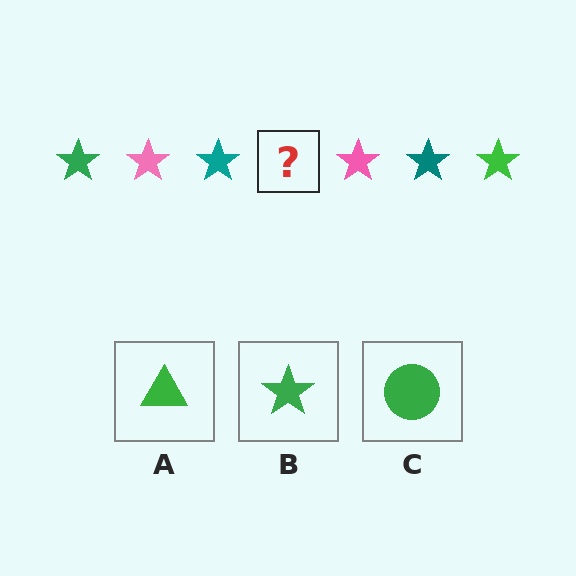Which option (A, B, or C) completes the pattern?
B.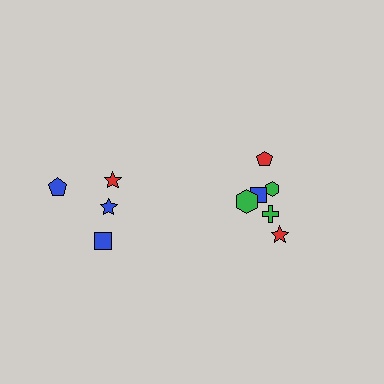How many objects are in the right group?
There are 6 objects.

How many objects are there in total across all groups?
There are 10 objects.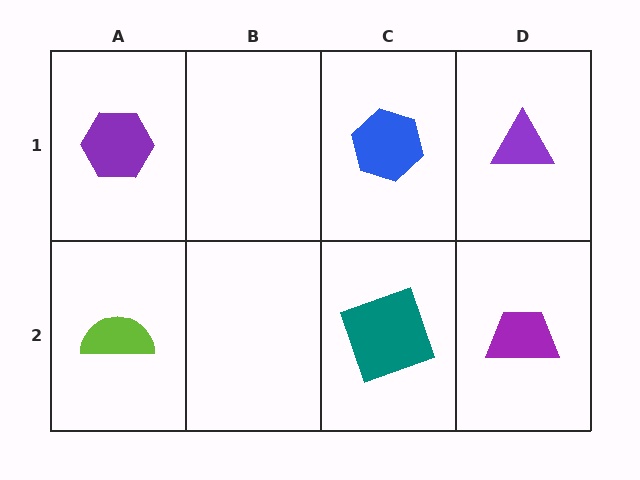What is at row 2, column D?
A purple trapezoid.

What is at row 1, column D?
A purple triangle.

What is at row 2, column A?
A lime semicircle.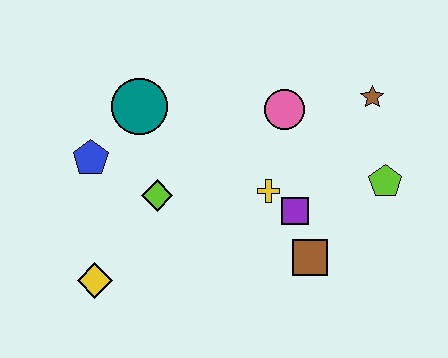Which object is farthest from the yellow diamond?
The brown star is farthest from the yellow diamond.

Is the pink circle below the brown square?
No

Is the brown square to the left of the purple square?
No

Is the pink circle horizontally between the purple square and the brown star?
No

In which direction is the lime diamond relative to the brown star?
The lime diamond is to the left of the brown star.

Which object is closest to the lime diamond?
The blue pentagon is closest to the lime diamond.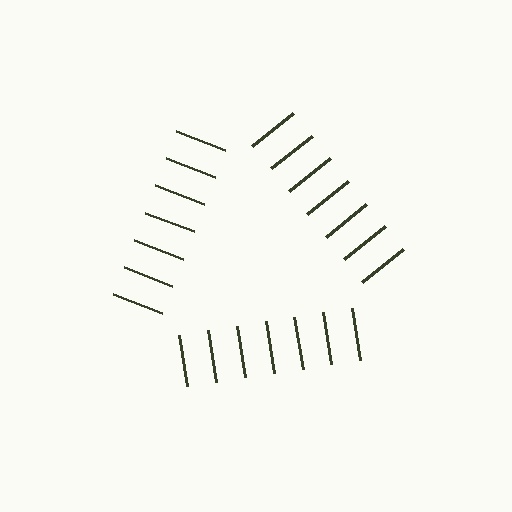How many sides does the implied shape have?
3 sides — the line-ends trace a triangle.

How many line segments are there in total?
21 — 7 along each of the 3 edges.